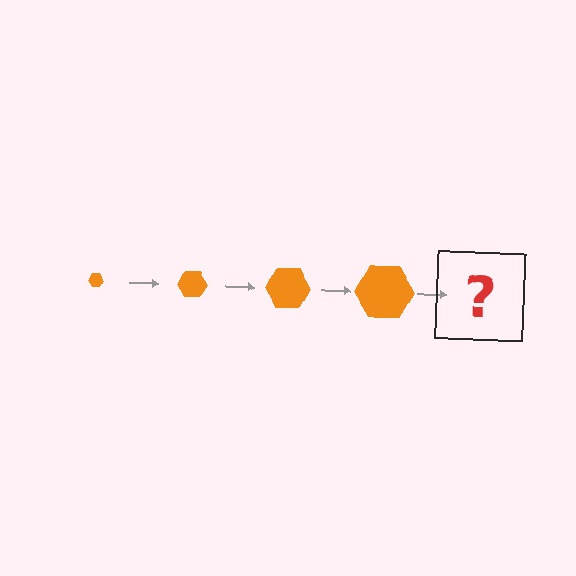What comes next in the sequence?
The next element should be an orange hexagon, larger than the previous one.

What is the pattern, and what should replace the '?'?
The pattern is that the hexagon gets progressively larger each step. The '?' should be an orange hexagon, larger than the previous one.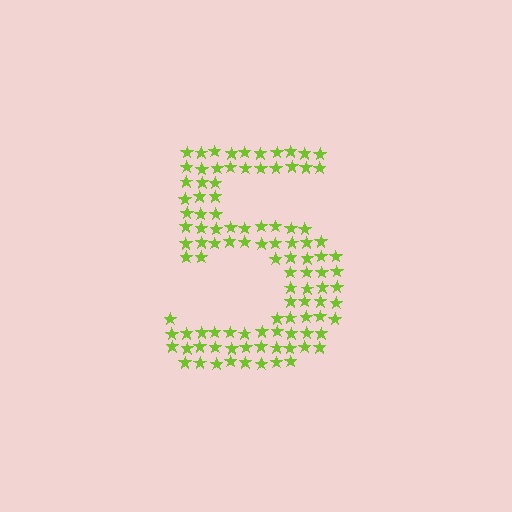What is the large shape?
The large shape is the digit 5.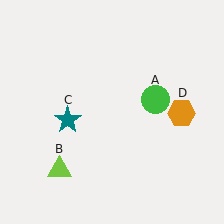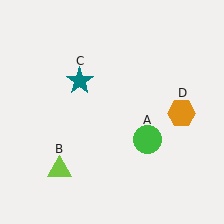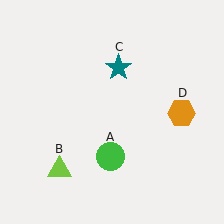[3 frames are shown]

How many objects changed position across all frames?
2 objects changed position: green circle (object A), teal star (object C).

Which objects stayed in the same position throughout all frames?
Lime triangle (object B) and orange hexagon (object D) remained stationary.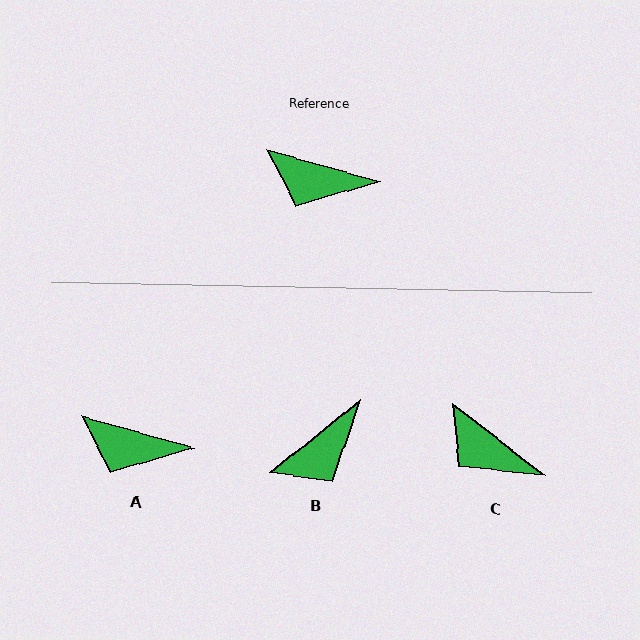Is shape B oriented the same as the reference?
No, it is off by about 55 degrees.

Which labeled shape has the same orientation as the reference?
A.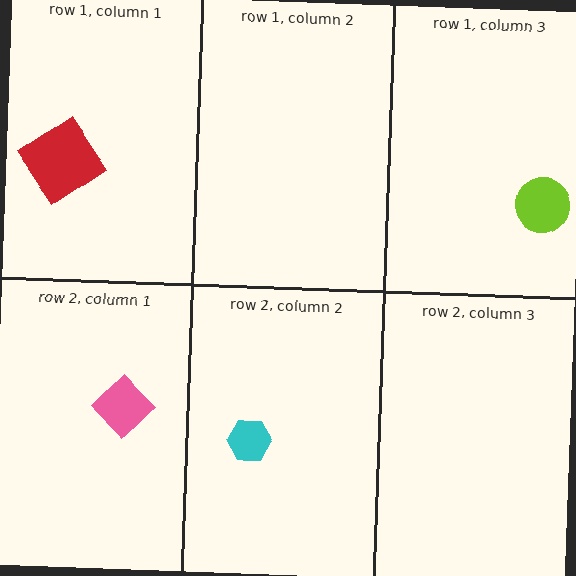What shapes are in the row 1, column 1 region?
The red diamond.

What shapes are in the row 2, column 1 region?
The pink diamond.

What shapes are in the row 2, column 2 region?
The cyan hexagon.